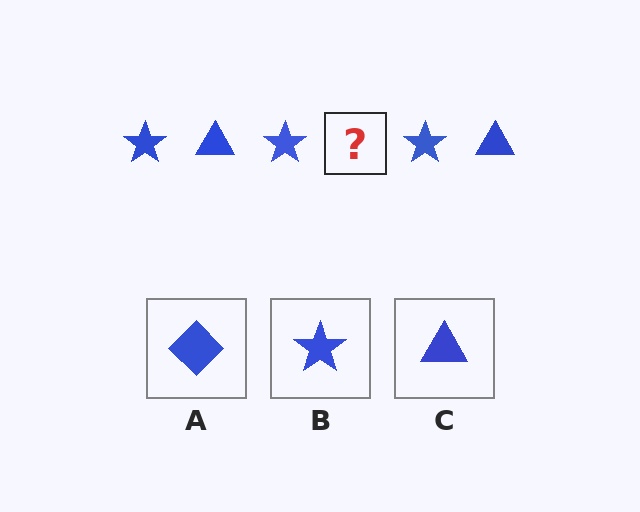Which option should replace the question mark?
Option C.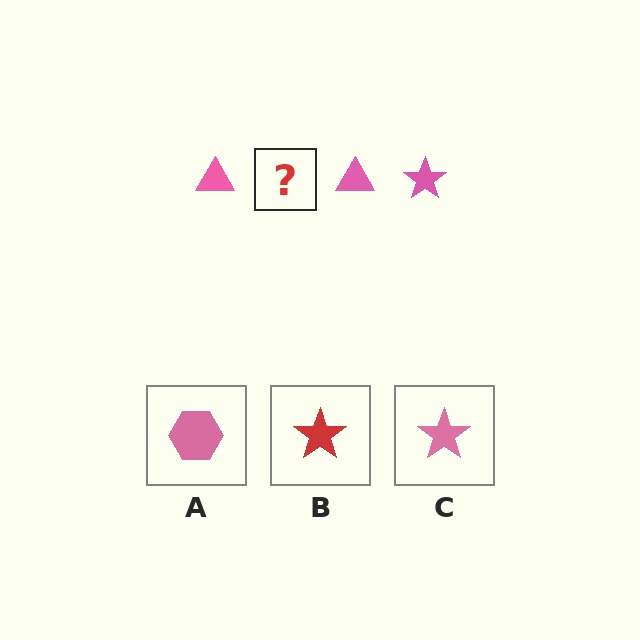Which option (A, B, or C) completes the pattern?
C.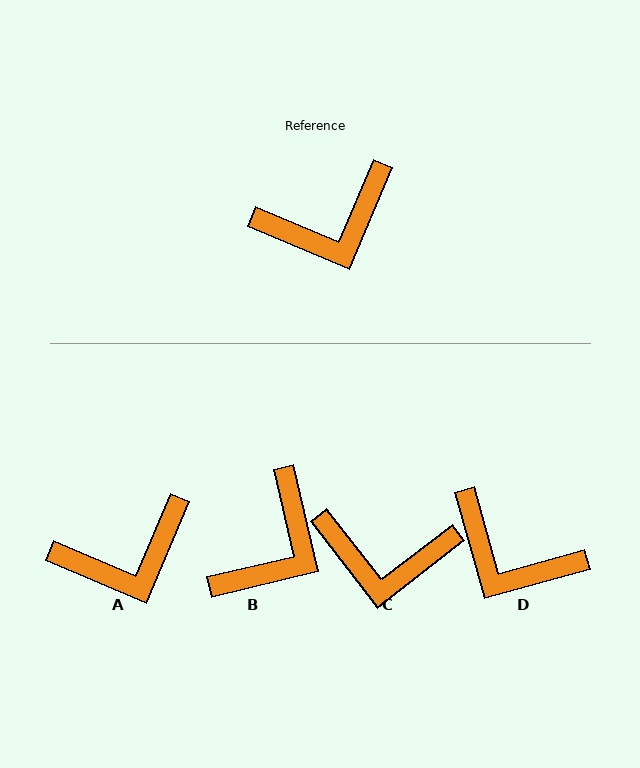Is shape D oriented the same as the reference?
No, it is off by about 52 degrees.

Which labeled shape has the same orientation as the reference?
A.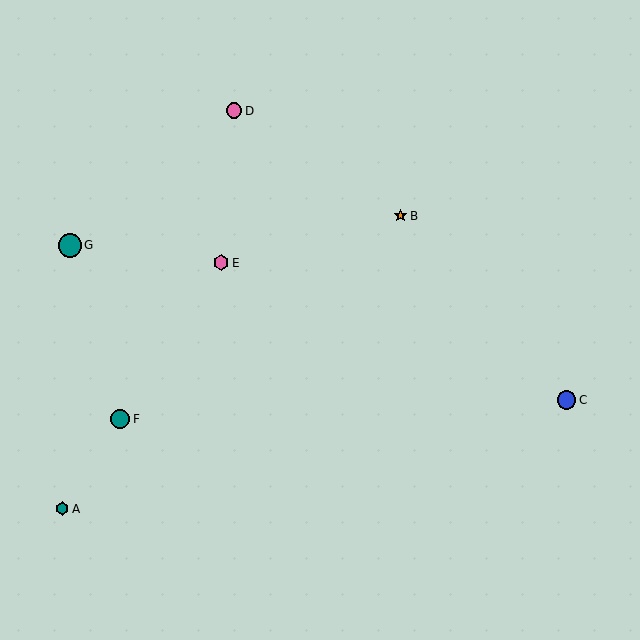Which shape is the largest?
The teal circle (labeled G) is the largest.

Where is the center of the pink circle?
The center of the pink circle is at (234, 111).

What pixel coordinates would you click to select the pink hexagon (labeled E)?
Click at (221, 263) to select the pink hexagon E.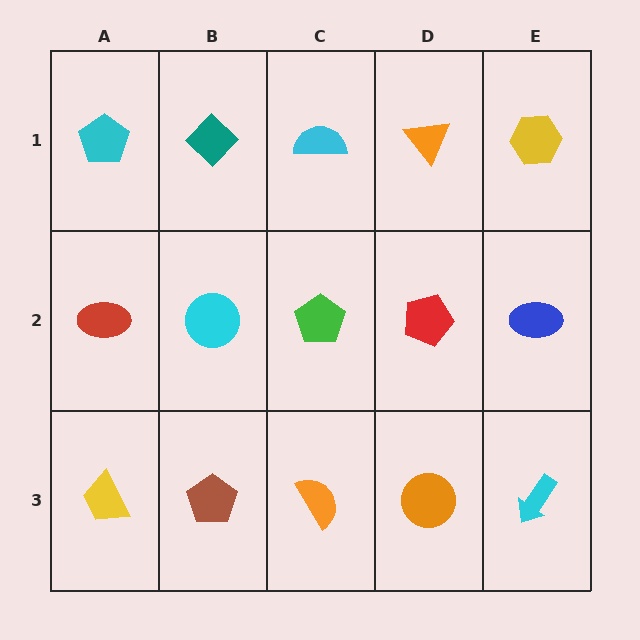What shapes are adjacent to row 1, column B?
A cyan circle (row 2, column B), a cyan pentagon (row 1, column A), a cyan semicircle (row 1, column C).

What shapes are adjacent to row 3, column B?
A cyan circle (row 2, column B), a yellow trapezoid (row 3, column A), an orange semicircle (row 3, column C).